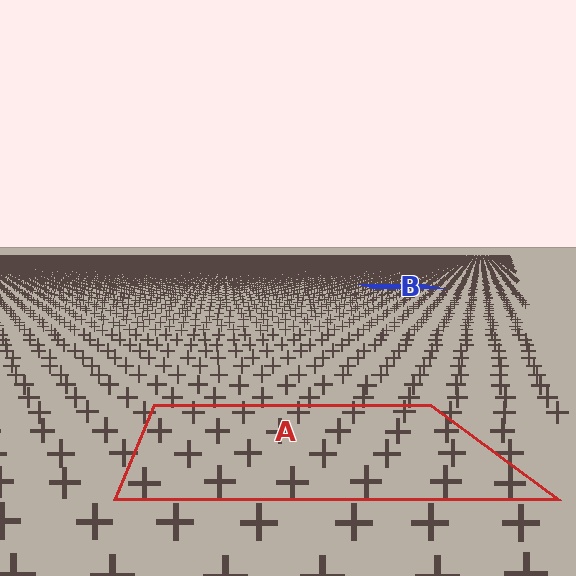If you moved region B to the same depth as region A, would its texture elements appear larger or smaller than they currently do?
They would appear larger. At a closer depth, the same texture elements are projected at a bigger on-screen size.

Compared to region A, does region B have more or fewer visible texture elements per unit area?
Region B has more texture elements per unit area — they are packed more densely because it is farther away.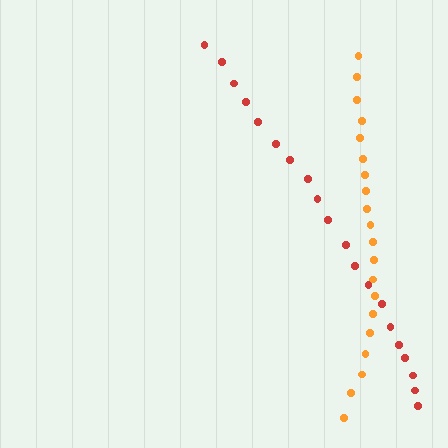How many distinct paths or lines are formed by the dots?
There are 2 distinct paths.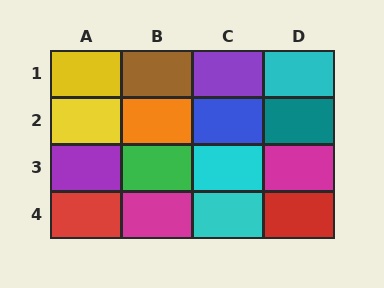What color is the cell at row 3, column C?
Cyan.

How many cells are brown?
1 cell is brown.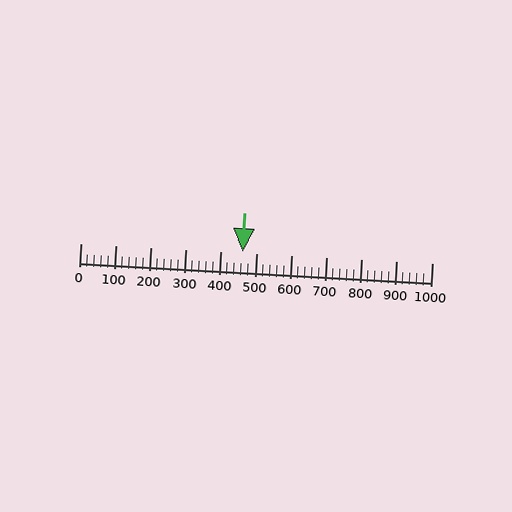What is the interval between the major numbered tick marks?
The major tick marks are spaced 100 units apart.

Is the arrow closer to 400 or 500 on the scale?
The arrow is closer to 500.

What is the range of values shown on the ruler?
The ruler shows values from 0 to 1000.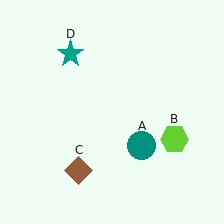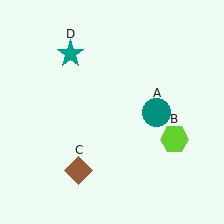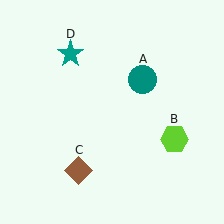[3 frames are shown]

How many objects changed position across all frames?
1 object changed position: teal circle (object A).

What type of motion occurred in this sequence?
The teal circle (object A) rotated counterclockwise around the center of the scene.